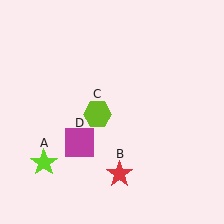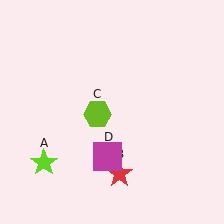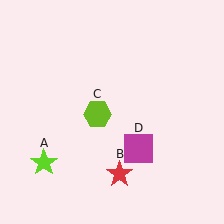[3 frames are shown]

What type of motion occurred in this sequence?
The magenta square (object D) rotated counterclockwise around the center of the scene.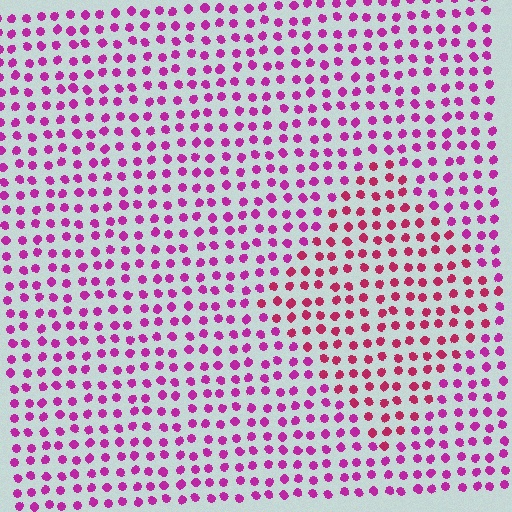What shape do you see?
I see a diamond.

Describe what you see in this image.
The image is filled with small magenta elements in a uniform arrangement. A diamond-shaped region is visible where the elements are tinted to a slightly different hue, forming a subtle color boundary.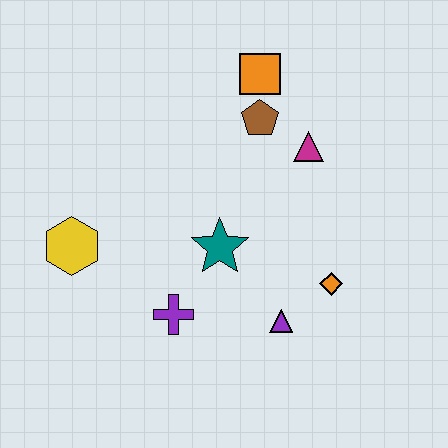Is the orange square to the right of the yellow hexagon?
Yes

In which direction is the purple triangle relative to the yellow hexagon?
The purple triangle is to the right of the yellow hexagon.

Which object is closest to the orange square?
The brown pentagon is closest to the orange square.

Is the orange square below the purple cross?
No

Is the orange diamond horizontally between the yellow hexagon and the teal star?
No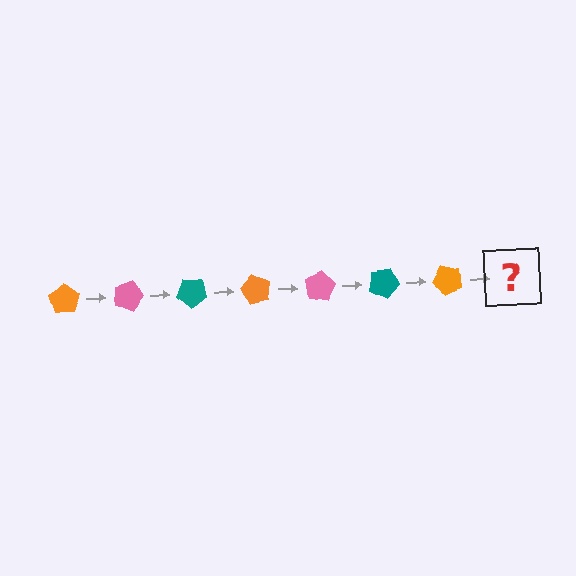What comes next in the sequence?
The next element should be a pink pentagon, rotated 140 degrees from the start.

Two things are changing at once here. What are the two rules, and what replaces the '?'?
The two rules are that it rotates 20 degrees each step and the color cycles through orange, pink, and teal. The '?' should be a pink pentagon, rotated 140 degrees from the start.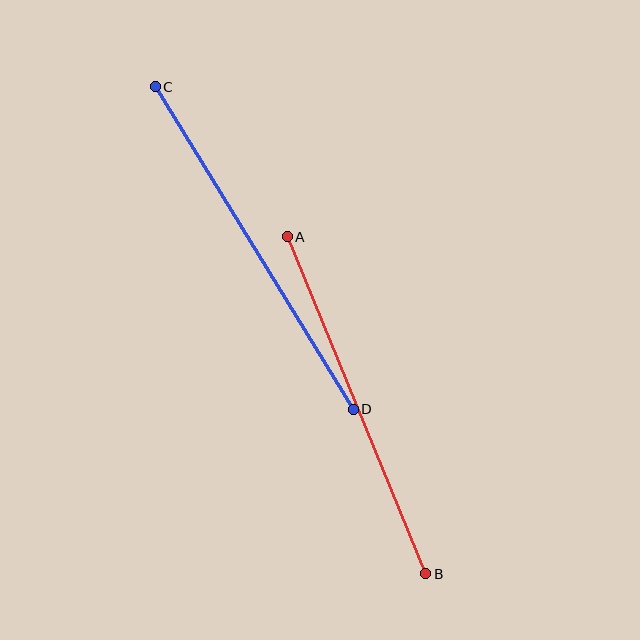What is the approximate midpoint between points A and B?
The midpoint is at approximately (356, 405) pixels.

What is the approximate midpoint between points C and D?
The midpoint is at approximately (254, 248) pixels.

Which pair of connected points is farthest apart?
Points C and D are farthest apart.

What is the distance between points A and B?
The distance is approximately 365 pixels.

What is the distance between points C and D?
The distance is approximately 378 pixels.